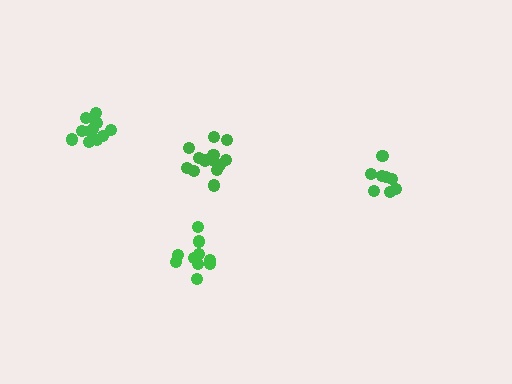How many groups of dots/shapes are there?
There are 4 groups.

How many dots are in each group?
Group 1: 10 dots, Group 2: 8 dots, Group 3: 12 dots, Group 4: 14 dots (44 total).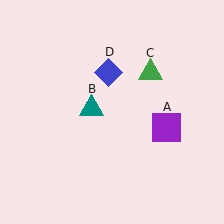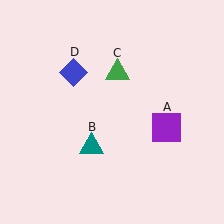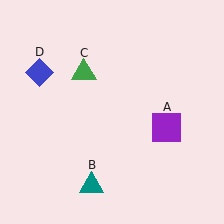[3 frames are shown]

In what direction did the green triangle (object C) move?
The green triangle (object C) moved left.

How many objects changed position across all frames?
3 objects changed position: teal triangle (object B), green triangle (object C), blue diamond (object D).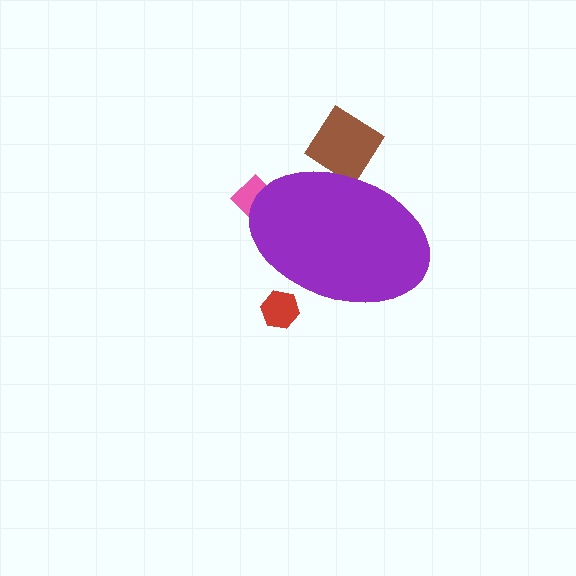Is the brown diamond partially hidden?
Yes, the brown diamond is partially hidden behind the purple ellipse.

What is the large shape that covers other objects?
A purple ellipse.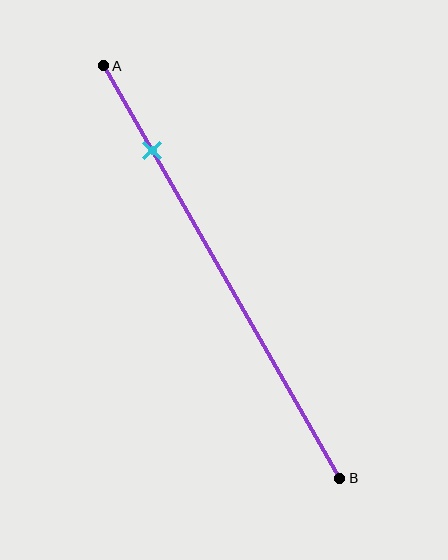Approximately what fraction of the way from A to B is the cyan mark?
The cyan mark is approximately 20% of the way from A to B.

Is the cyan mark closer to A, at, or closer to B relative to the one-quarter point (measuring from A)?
The cyan mark is closer to point A than the one-quarter point of segment AB.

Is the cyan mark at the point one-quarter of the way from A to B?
No, the mark is at about 20% from A, not at the 25% one-quarter point.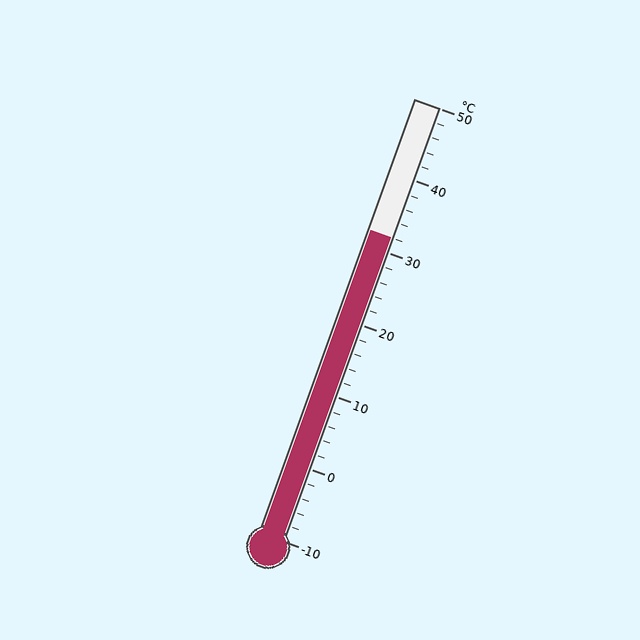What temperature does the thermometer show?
The thermometer shows approximately 32°C.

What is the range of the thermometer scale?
The thermometer scale ranges from -10°C to 50°C.